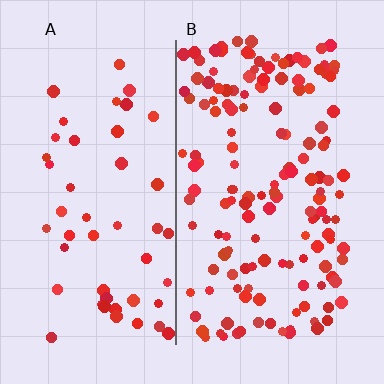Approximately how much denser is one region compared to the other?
Approximately 3.0× — region B over region A.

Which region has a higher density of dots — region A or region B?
B (the right).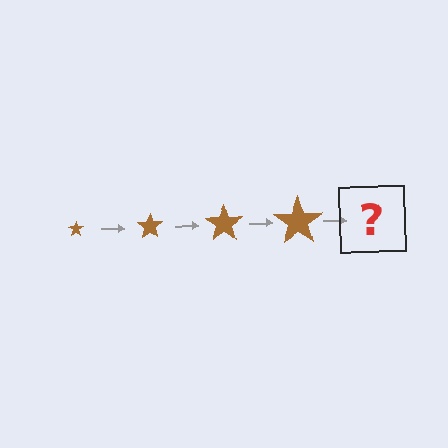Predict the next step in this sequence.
The next step is a brown star, larger than the previous one.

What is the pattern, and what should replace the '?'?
The pattern is that the star gets progressively larger each step. The '?' should be a brown star, larger than the previous one.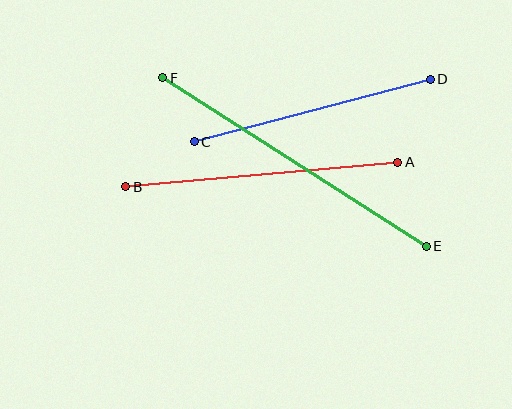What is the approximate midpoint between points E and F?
The midpoint is at approximately (294, 162) pixels.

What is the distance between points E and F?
The distance is approximately 313 pixels.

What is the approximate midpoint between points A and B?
The midpoint is at approximately (262, 175) pixels.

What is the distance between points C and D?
The distance is approximately 244 pixels.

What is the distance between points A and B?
The distance is approximately 273 pixels.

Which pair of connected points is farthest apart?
Points E and F are farthest apart.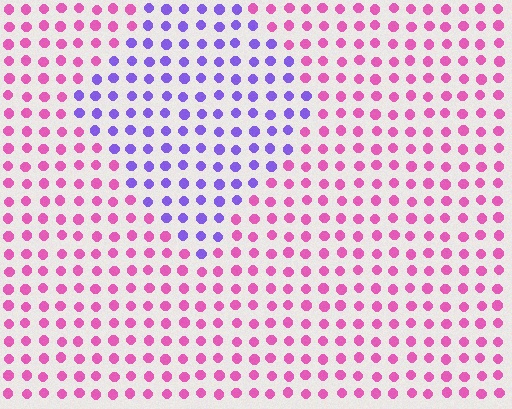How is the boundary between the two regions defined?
The boundary is defined purely by a slight shift in hue (about 61 degrees). Spacing, size, and orientation are identical on both sides.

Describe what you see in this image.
The image is filled with small pink elements in a uniform arrangement. A diamond-shaped region is visible where the elements are tinted to a slightly different hue, forming a subtle color boundary.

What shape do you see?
I see a diamond.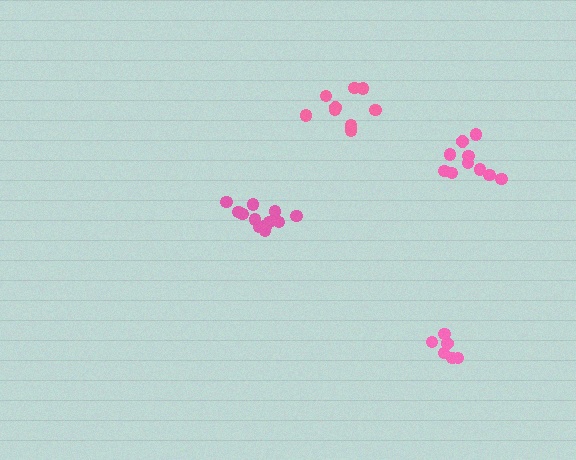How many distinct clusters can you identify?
There are 4 distinct clusters.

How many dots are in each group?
Group 1: 6 dots, Group 2: 12 dots, Group 3: 10 dots, Group 4: 9 dots (37 total).